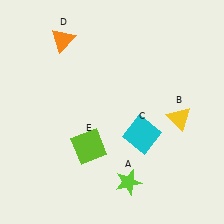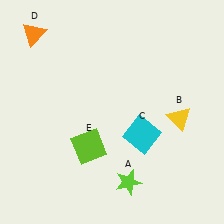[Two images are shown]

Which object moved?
The orange triangle (D) moved left.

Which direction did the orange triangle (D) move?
The orange triangle (D) moved left.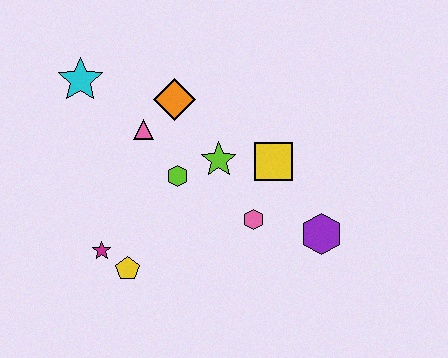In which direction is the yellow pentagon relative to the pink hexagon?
The yellow pentagon is to the left of the pink hexagon.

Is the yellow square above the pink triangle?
No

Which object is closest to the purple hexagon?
The pink hexagon is closest to the purple hexagon.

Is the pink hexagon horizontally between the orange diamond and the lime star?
No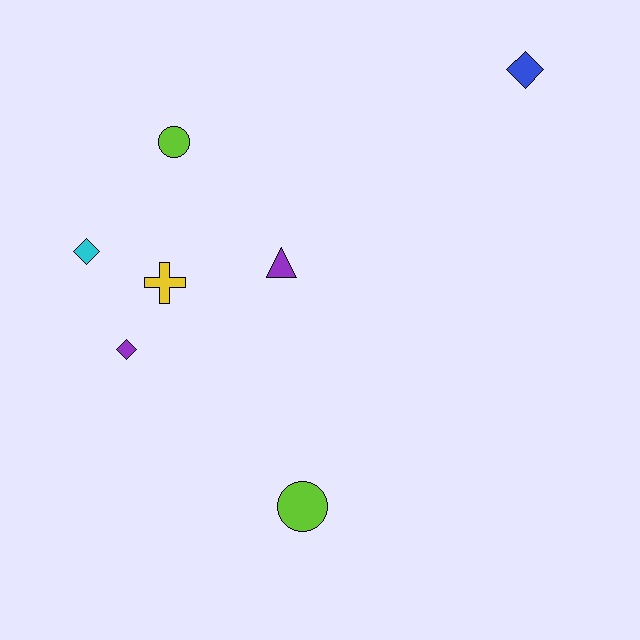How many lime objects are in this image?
There are 2 lime objects.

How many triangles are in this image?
There is 1 triangle.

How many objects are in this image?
There are 7 objects.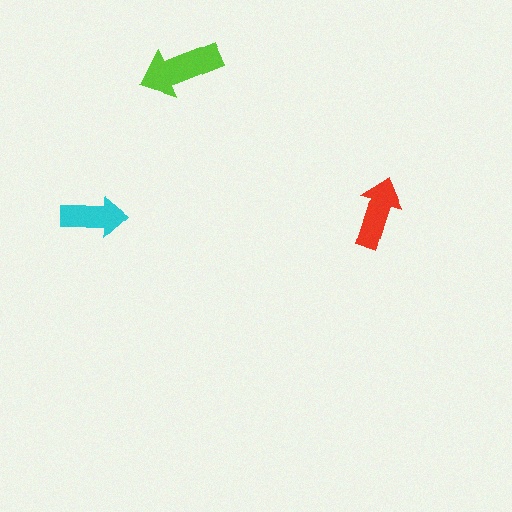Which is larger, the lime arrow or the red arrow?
The lime one.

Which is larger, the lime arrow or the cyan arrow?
The lime one.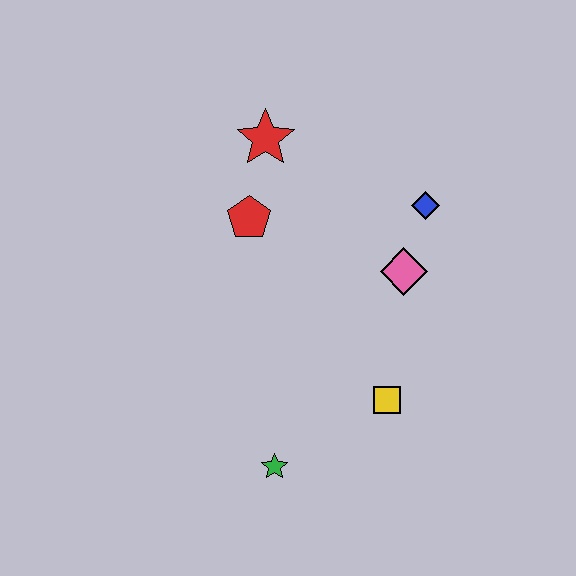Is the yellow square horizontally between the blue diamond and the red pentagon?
Yes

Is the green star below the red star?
Yes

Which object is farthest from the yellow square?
The red star is farthest from the yellow square.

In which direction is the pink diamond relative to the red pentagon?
The pink diamond is to the right of the red pentagon.